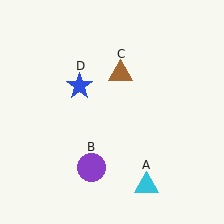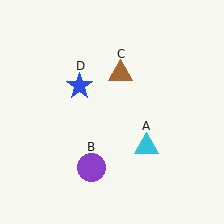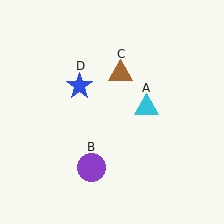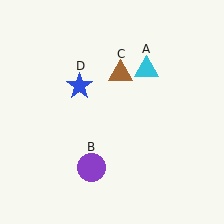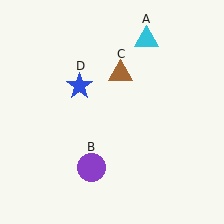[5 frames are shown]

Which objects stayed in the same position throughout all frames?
Purple circle (object B) and brown triangle (object C) and blue star (object D) remained stationary.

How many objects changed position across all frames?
1 object changed position: cyan triangle (object A).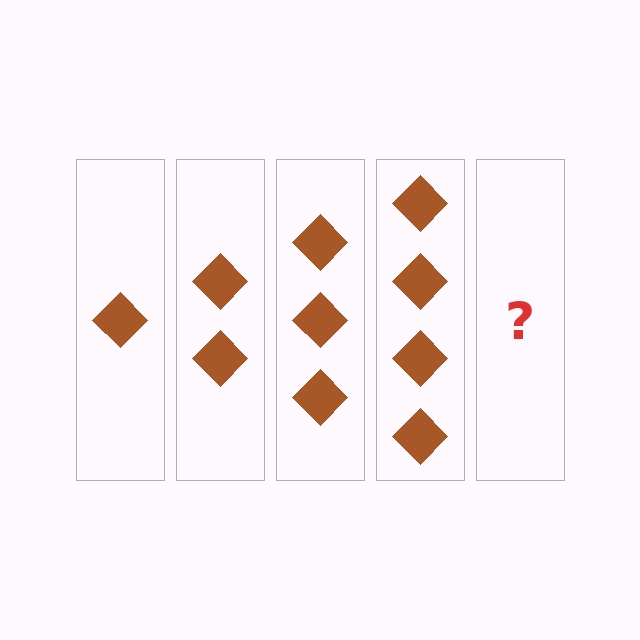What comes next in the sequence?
The next element should be 5 diamonds.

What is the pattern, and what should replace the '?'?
The pattern is that each step adds one more diamond. The '?' should be 5 diamonds.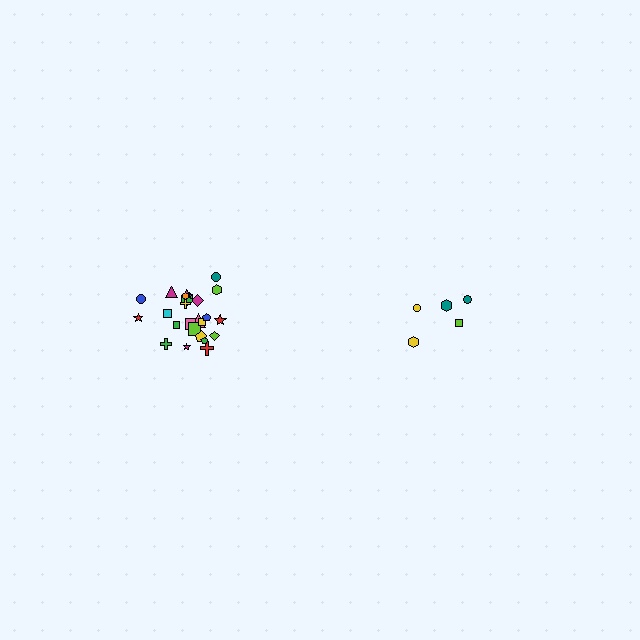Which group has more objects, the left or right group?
The left group.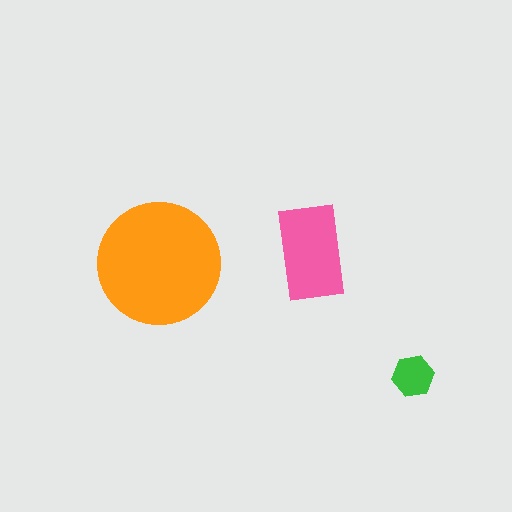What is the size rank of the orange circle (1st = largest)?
1st.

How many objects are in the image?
There are 3 objects in the image.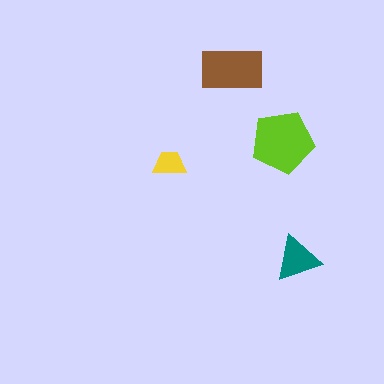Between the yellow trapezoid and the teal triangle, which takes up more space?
The teal triangle.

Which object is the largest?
The lime pentagon.